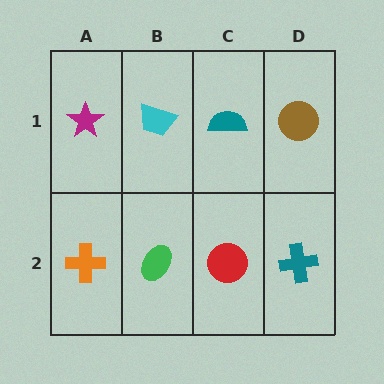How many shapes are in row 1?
4 shapes.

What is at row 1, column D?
A brown circle.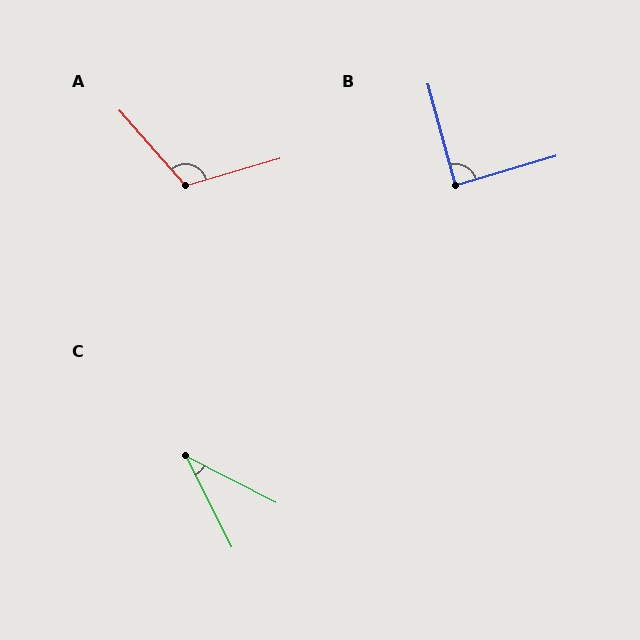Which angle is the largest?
A, at approximately 115 degrees.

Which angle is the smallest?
C, at approximately 36 degrees.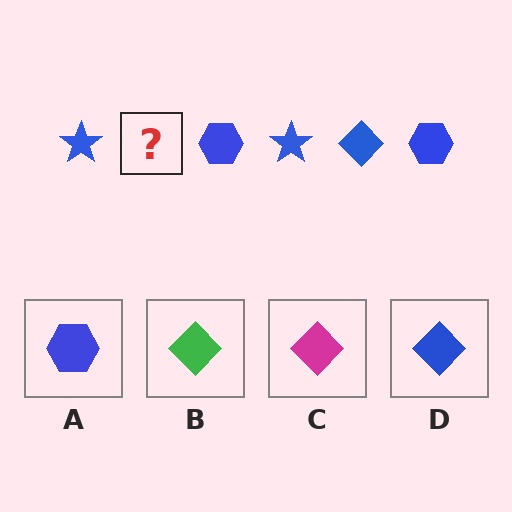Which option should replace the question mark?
Option D.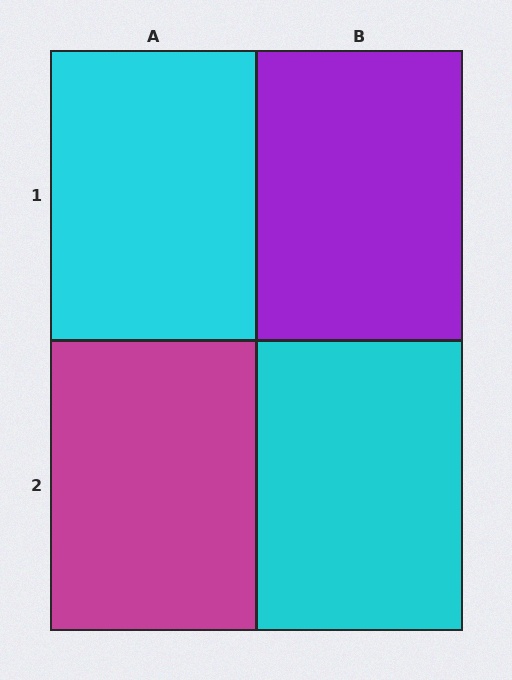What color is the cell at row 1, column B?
Purple.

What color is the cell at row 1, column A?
Cyan.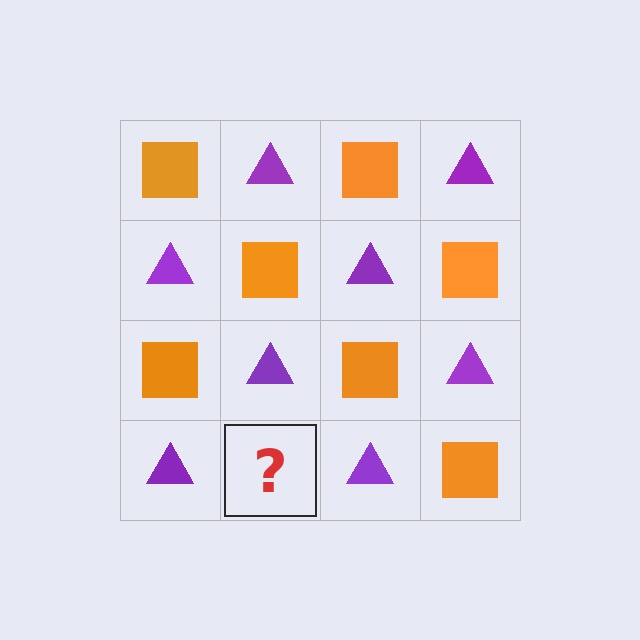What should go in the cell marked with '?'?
The missing cell should contain an orange square.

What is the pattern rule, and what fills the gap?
The rule is that it alternates orange square and purple triangle in a checkerboard pattern. The gap should be filled with an orange square.